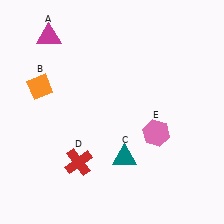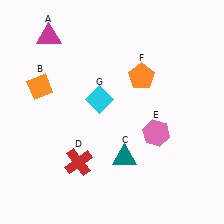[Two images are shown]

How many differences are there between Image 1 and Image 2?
There are 2 differences between the two images.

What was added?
An orange pentagon (F), a cyan diamond (G) were added in Image 2.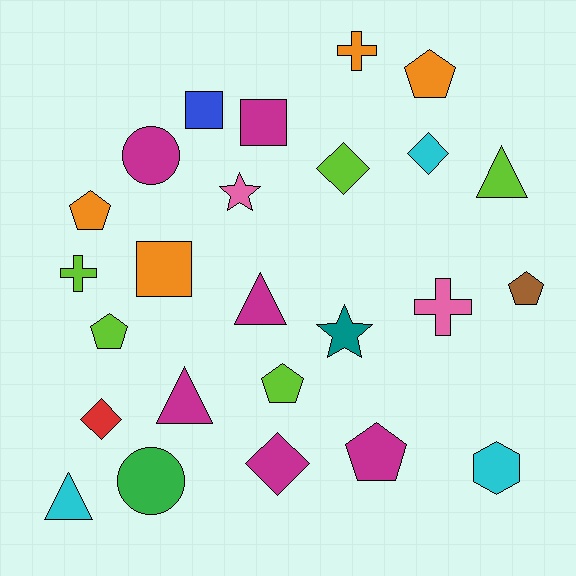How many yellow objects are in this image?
There are no yellow objects.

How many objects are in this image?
There are 25 objects.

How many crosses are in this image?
There are 3 crosses.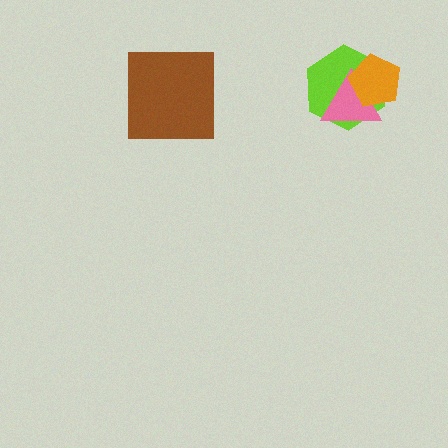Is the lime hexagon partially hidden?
Yes, it is partially covered by another shape.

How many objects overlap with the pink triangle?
2 objects overlap with the pink triangle.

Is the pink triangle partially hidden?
Yes, it is partially covered by another shape.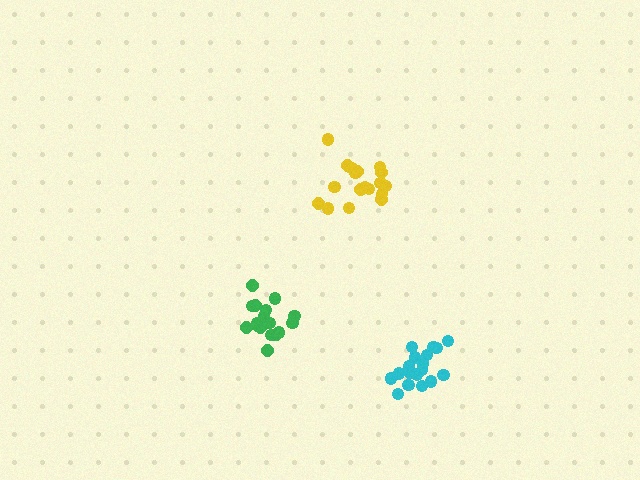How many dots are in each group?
Group 1: 19 dots, Group 2: 19 dots, Group 3: 19 dots (57 total).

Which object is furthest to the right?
The cyan cluster is rightmost.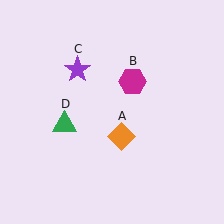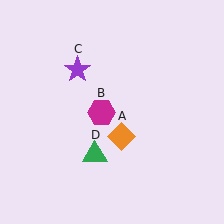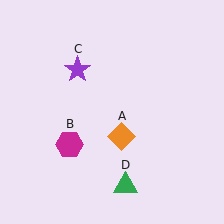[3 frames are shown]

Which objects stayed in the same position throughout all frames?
Orange diamond (object A) and purple star (object C) remained stationary.